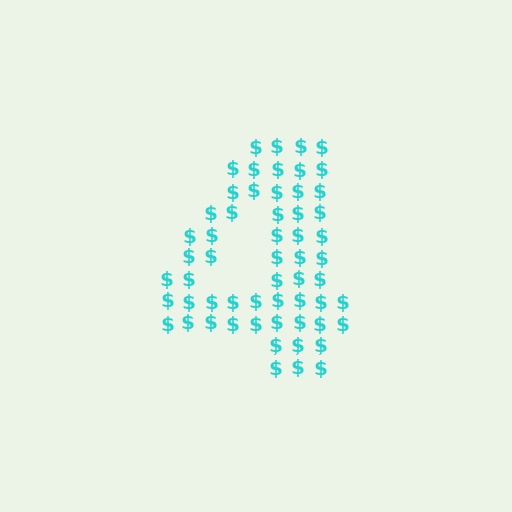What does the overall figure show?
The overall figure shows the digit 4.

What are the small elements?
The small elements are dollar signs.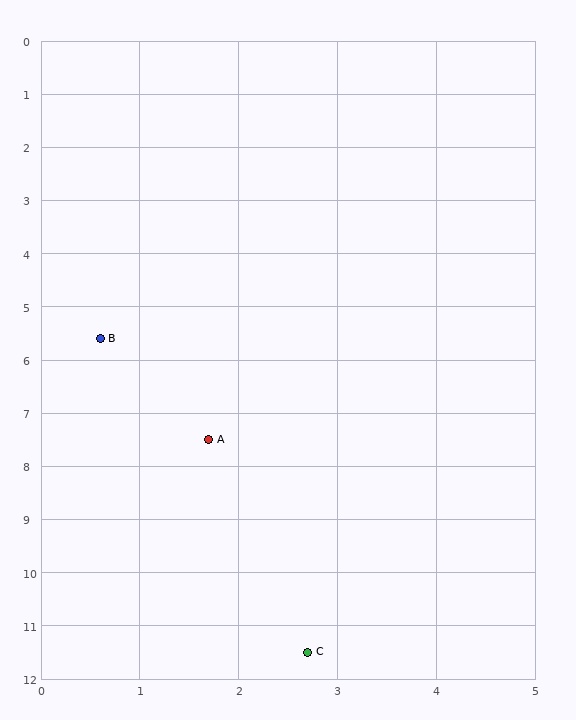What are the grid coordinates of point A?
Point A is at approximately (1.7, 7.5).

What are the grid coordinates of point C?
Point C is at approximately (2.7, 11.5).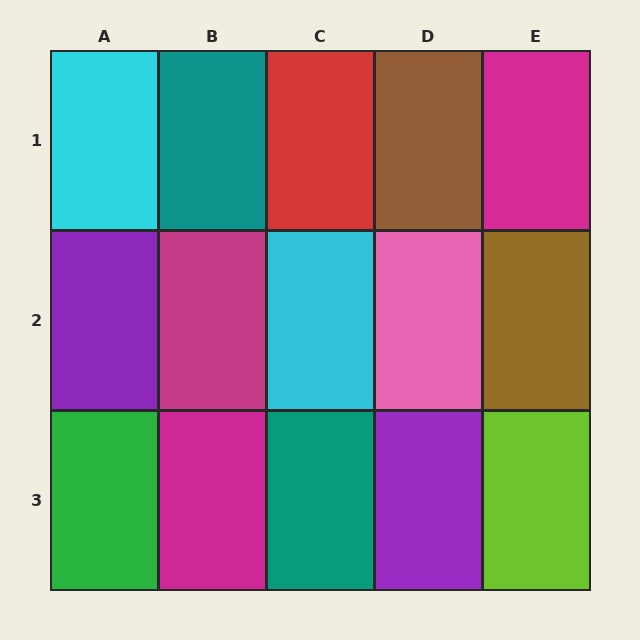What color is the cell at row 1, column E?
Magenta.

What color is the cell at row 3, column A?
Green.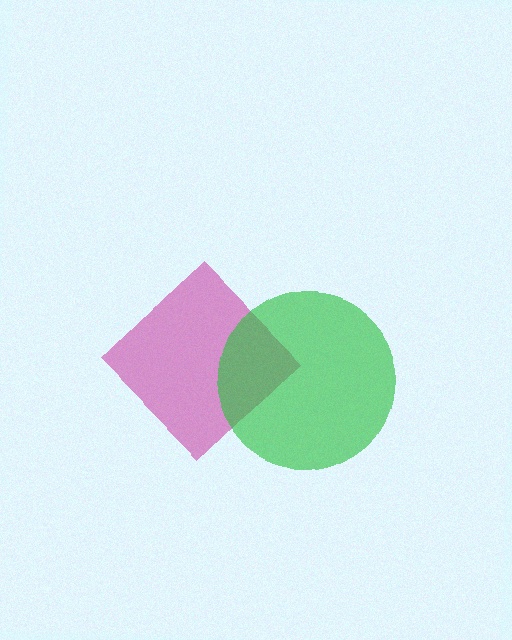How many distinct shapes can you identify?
There are 2 distinct shapes: a magenta diamond, a green circle.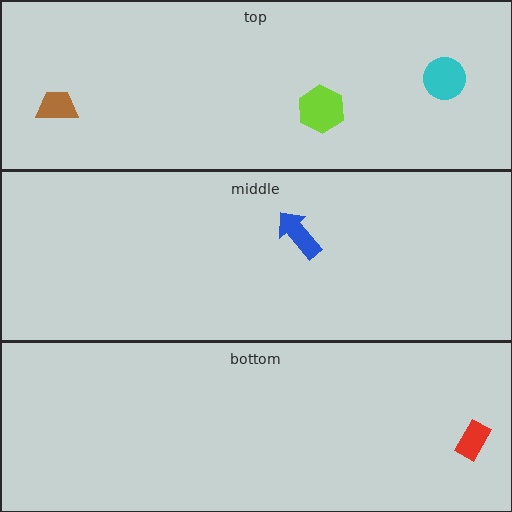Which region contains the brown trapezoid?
The top region.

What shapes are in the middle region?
The blue arrow.